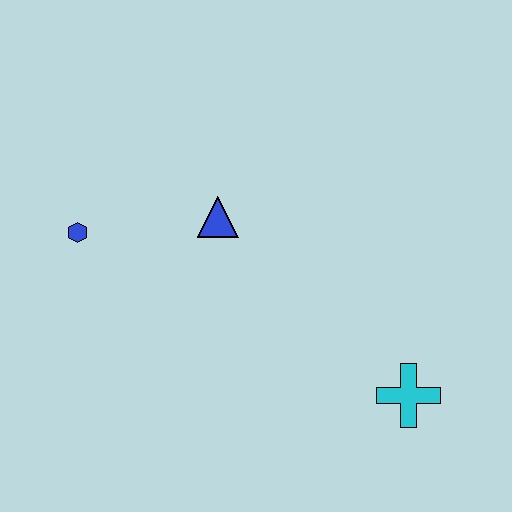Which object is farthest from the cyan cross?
The blue hexagon is farthest from the cyan cross.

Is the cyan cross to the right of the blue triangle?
Yes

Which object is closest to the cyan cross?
The blue triangle is closest to the cyan cross.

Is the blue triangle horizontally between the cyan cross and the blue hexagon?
Yes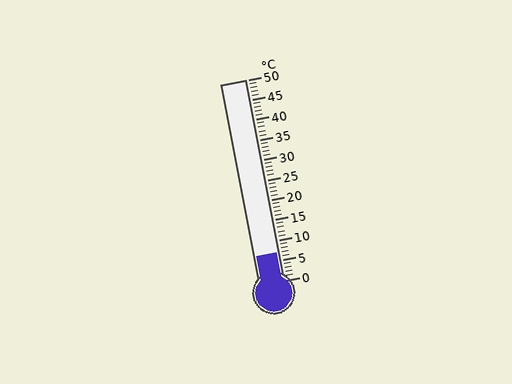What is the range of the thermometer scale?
The thermometer scale ranges from 0°C to 50°C.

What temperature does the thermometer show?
The thermometer shows approximately 7°C.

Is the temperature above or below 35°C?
The temperature is below 35°C.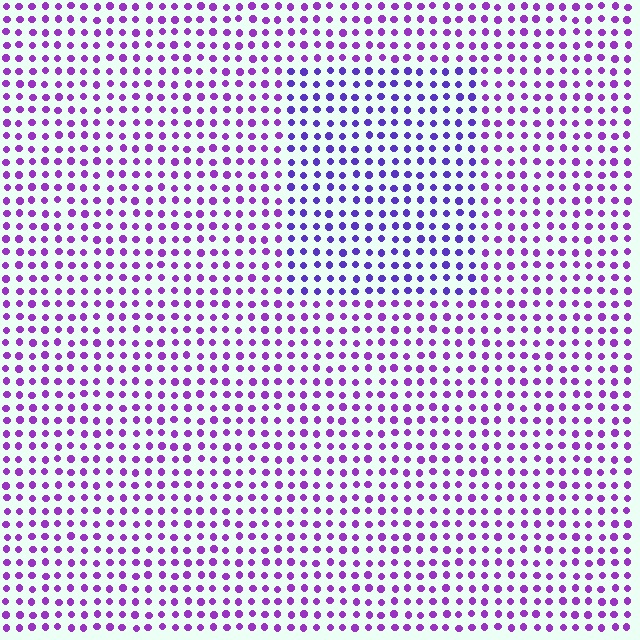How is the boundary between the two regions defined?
The boundary is defined purely by a slight shift in hue (about 28 degrees). Spacing, size, and orientation are identical on both sides.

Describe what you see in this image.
The image is filled with small purple elements in a uniform arrangement. A rectangle-shaped region is visible where the elements are tinted to a slightly different hue, forming a subtle color boundary.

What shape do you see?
I see a rectangle.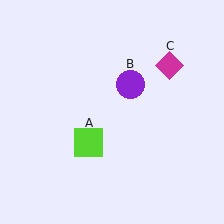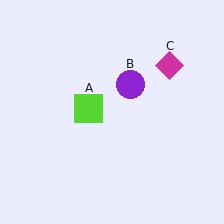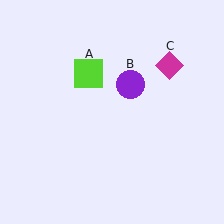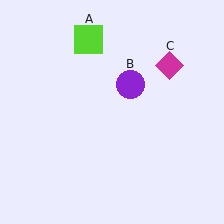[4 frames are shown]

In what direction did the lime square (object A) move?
The lime square (object A) moved up.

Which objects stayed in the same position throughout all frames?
Purple circle (object B) and magenta diamond (object C) remained stationary.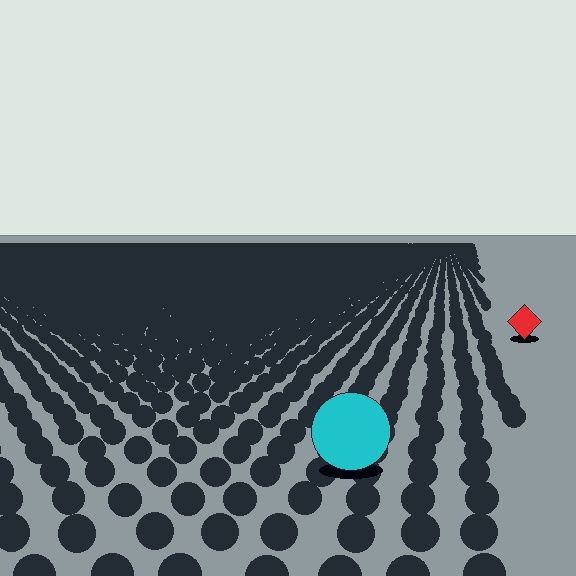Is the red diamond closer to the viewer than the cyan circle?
No. The cyan circle is closer — you can tell from the texture gradient: the ground texture is coarser near it.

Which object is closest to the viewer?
The cyan circle is closest. The texture marks near it are larger and more spread out.